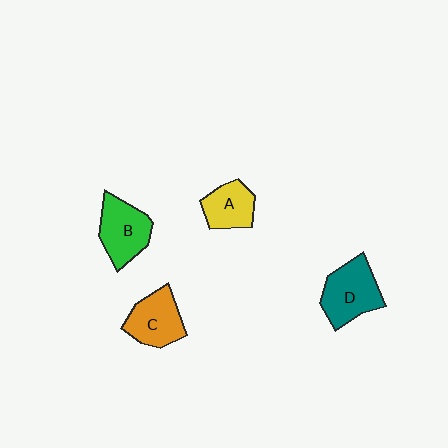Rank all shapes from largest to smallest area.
From largest to smallest: D (teal), B (green), C (orange), A (yellow).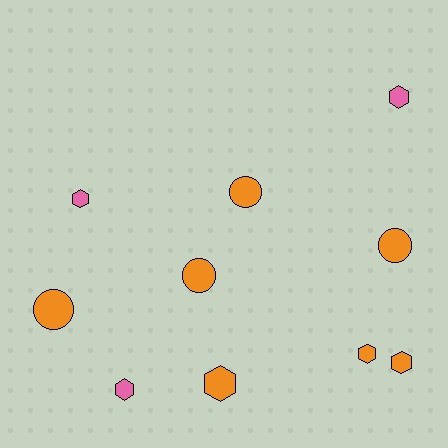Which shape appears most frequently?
Hexagon, with 6 objects.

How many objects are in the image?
There are 10 objects.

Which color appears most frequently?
Orange, with 7 objects.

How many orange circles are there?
There are 4 orange circles.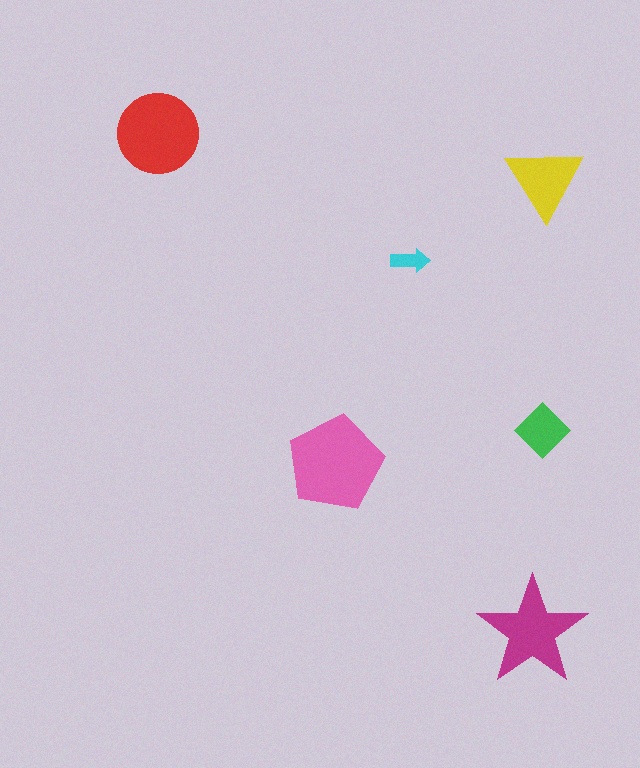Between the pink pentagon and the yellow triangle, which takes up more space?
The pink pentagon.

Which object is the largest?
The pink pentagon.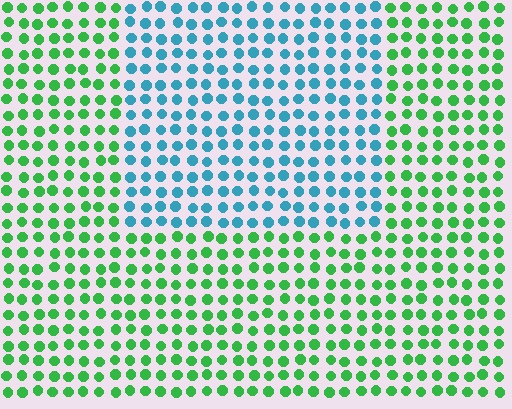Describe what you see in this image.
The image is filled with small green elements in a uniform arrangement. A rectangle-shaped region is visible where the elements are tinted to a slightly different hue, forming a subtle color boundary.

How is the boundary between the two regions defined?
The boundary is defined purely by a slight shift in hue (about 63 degrees). Spacing, size, and orientation are identical on both sides.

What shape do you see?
I see a rectangle.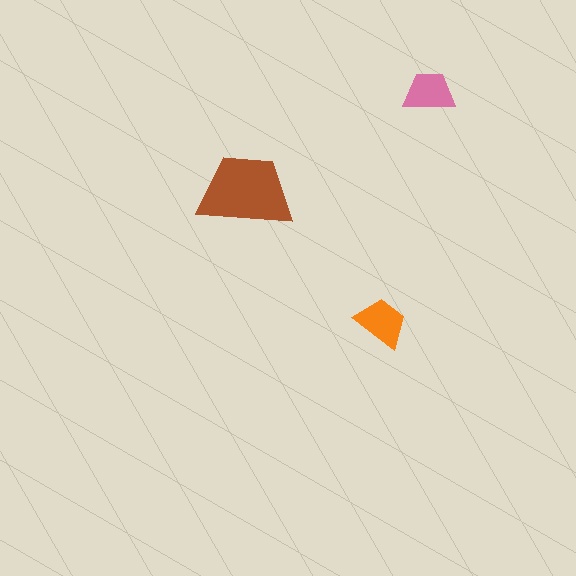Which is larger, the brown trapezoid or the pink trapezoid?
The brown one.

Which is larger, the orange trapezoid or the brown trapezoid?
The brown one.